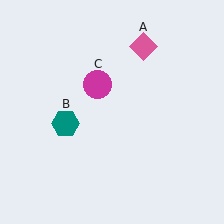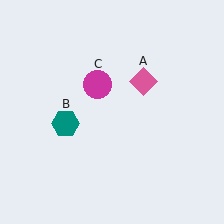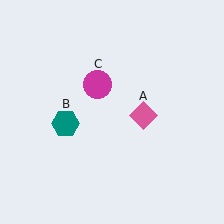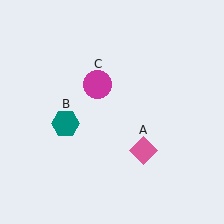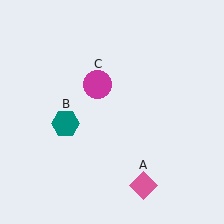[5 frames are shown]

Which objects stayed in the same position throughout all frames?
Teal hexagon (object B) and magenta circle (object C) remained stationary.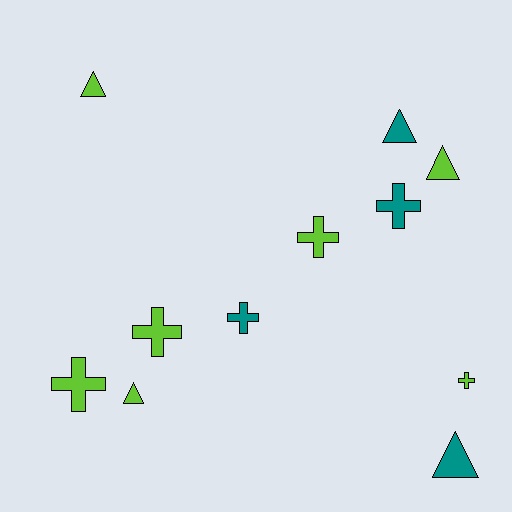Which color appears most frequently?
Lime, with 7 objects.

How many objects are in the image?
There are 11 objects.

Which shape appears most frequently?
Cross, with 6 objects.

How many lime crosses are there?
There are 4 lime crosses.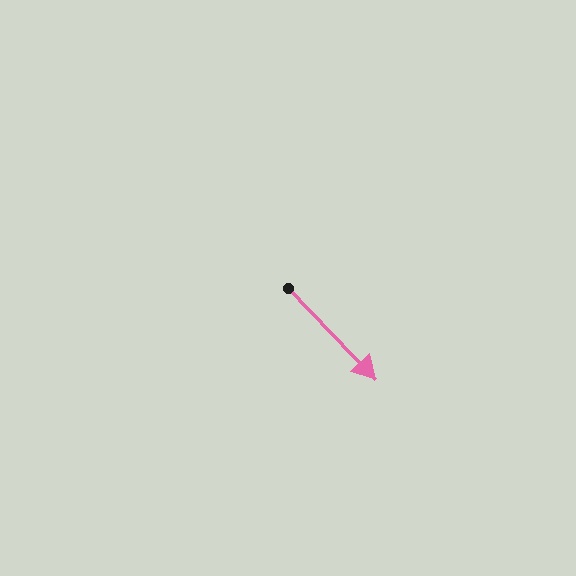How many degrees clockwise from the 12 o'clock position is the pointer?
Approximately 136 degrees.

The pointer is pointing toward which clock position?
Roughly 5 o'clock.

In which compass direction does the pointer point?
Southeast.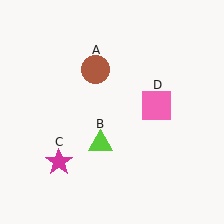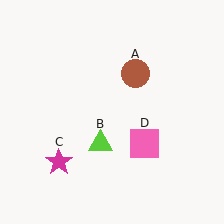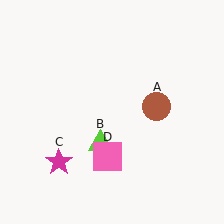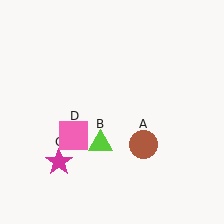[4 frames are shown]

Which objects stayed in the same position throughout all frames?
Lime triangle (object B) and magenta star (object C) remained stationary.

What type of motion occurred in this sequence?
The brown circle (object A), pink square (object D) rotated clockwise around the center of the scene.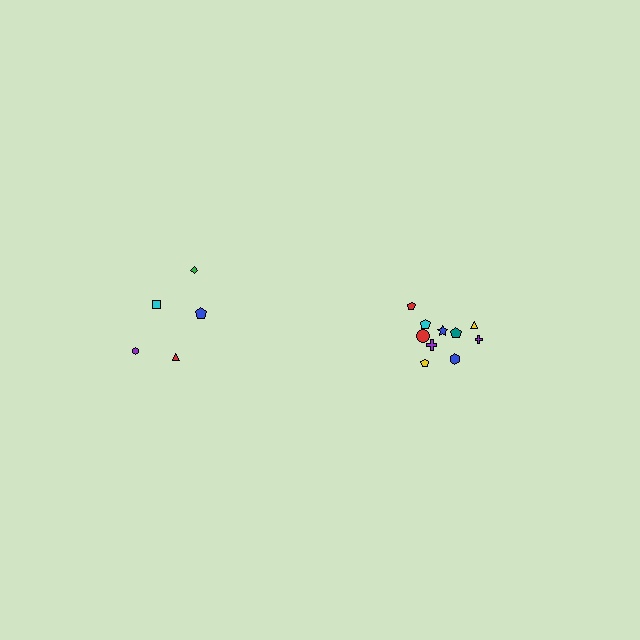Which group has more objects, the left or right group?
The right group.